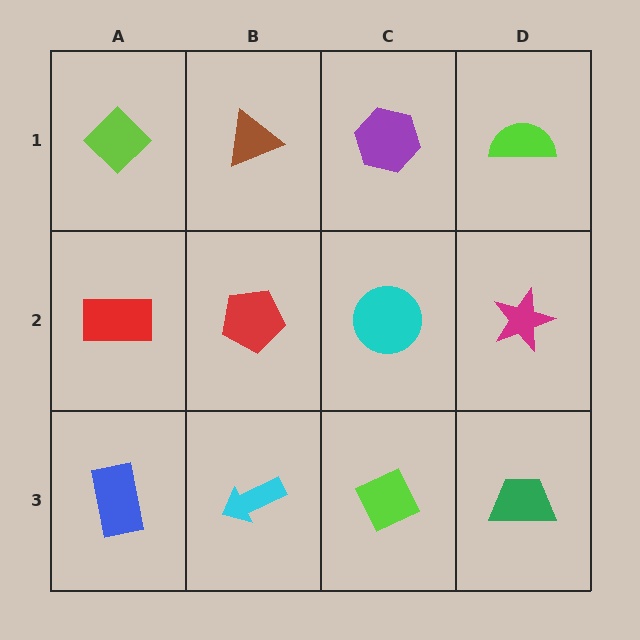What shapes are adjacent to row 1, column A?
A red rectangle (row 2, column A), a brown triangle (row 1, column B).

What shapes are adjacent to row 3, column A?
A red rectangle (row 2, column A), a cyan arrow (row 3, column B).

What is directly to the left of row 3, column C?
A cyan arrow.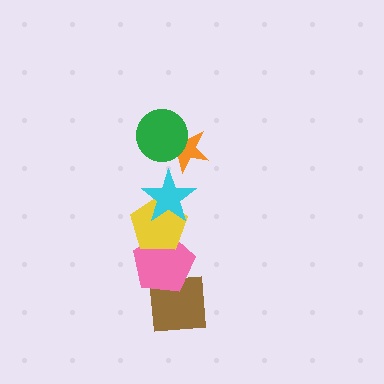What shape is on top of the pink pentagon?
The yellow pentagon is on top of the pink pentagon.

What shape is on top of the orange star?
The green circle is on top of the orange star.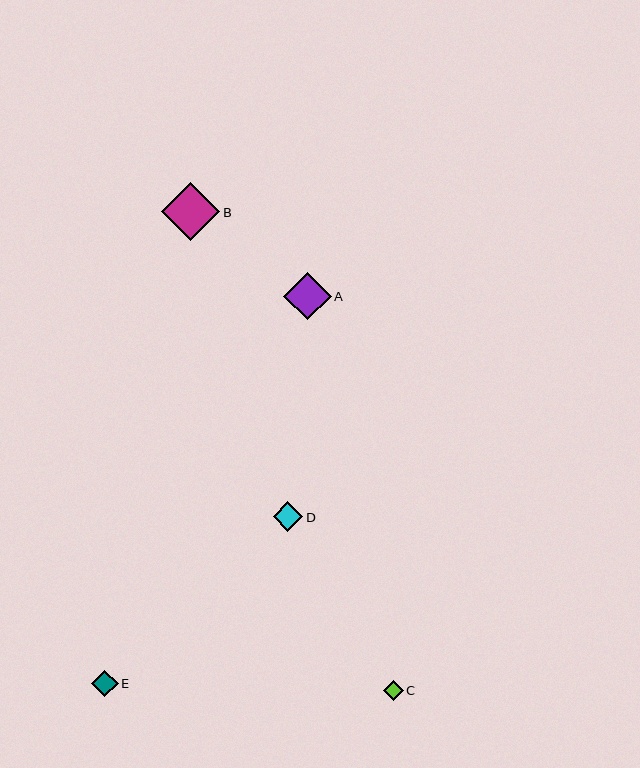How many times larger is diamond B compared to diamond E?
Diamond B is approximately 2.2 times the size of diamond E.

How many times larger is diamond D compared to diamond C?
Diamond D is approximately 1.5 times the size of diamond C.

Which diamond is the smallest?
Diamond C is the smallest with a size of approximately 20 pixels.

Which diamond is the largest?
Diamond B is the largest with a size of approximately 58 pixels.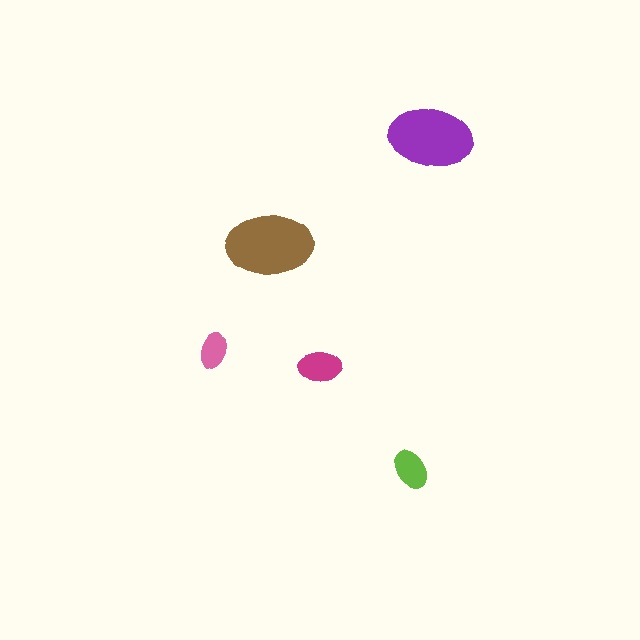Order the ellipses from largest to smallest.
the brown one, the purple one, the magenta one, the lime one, the pink one.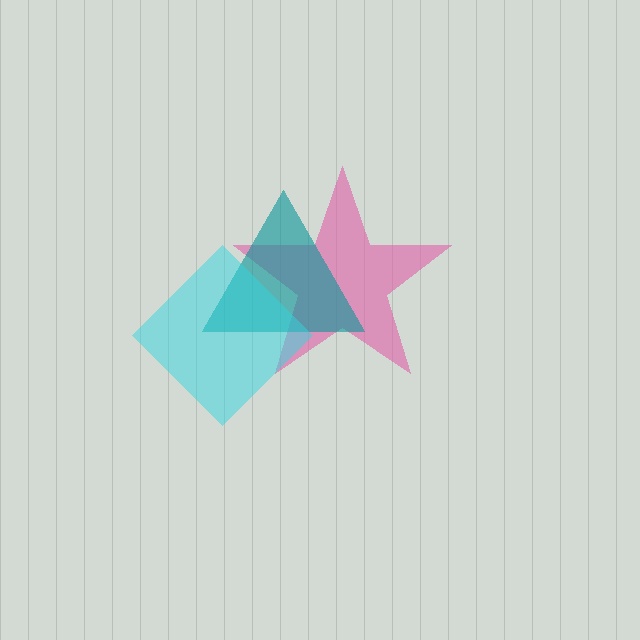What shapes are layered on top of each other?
The layered shapes are: a pink star, a teal triangle, a cyan diamond.